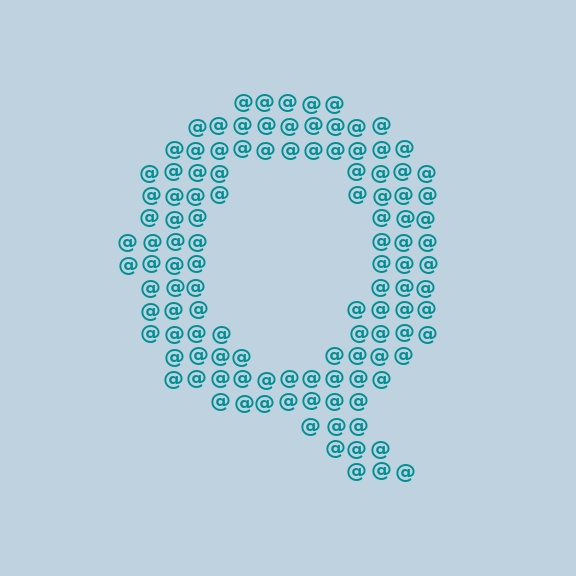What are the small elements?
The small elements are at signs.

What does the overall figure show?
The overall figure shows the letter Q.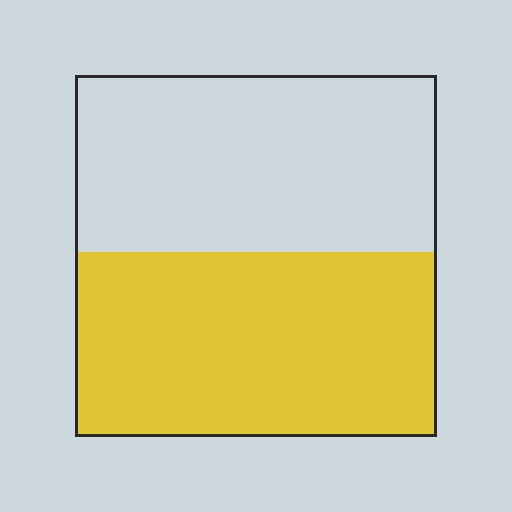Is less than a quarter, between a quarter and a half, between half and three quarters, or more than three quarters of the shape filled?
Between half and three quarters.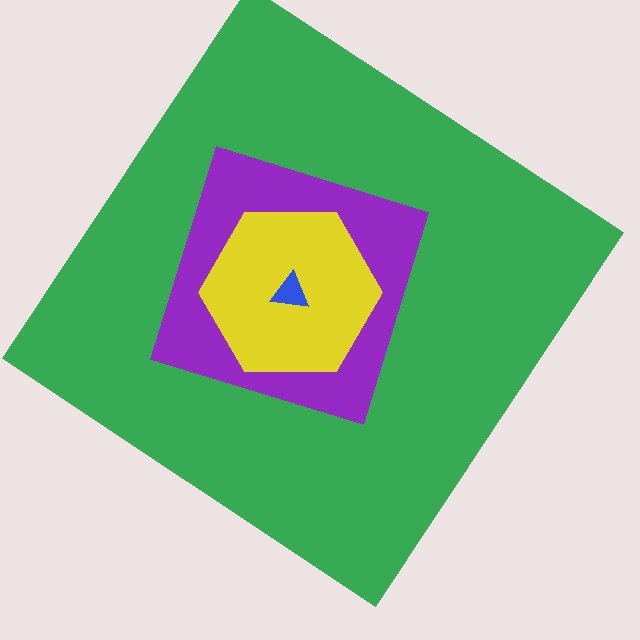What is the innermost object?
The blue triangle.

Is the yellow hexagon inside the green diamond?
Yes.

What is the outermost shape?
The green diamond.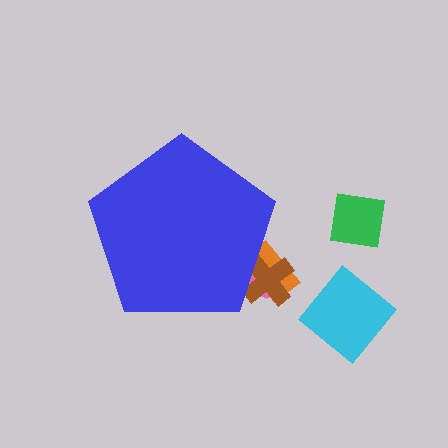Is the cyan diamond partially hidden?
No, the cyan diamond is fully visible.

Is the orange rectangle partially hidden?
Yes, the orange rectangle is partially hidden behind the blue pentagon.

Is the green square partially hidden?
No, the green square is fully visible.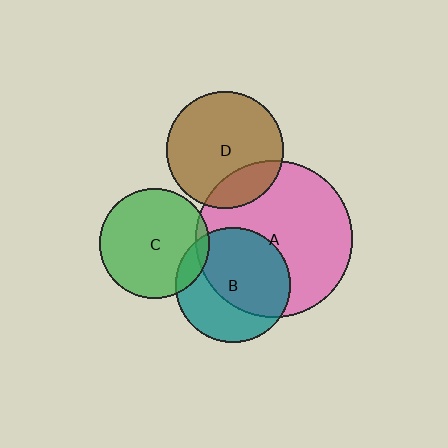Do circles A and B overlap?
Yes.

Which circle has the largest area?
Circle A (pink).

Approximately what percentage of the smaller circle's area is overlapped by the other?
Approximately 60%.